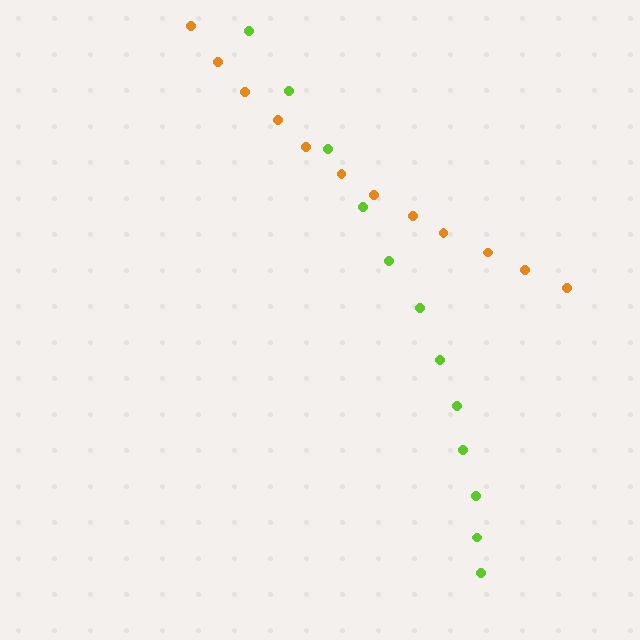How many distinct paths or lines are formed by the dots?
There are 2 distinct paths.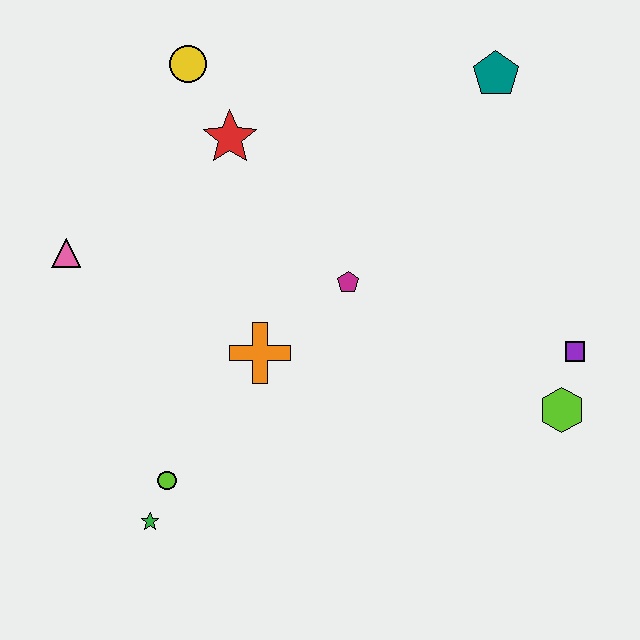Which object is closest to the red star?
The yellow circle is closest to the red star.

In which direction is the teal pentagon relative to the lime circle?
The teal pentagon is above the lime circle.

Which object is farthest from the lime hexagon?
The pink triangle is farthest from the lime hexagon.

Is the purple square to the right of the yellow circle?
Yes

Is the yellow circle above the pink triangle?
Yes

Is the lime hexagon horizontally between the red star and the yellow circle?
No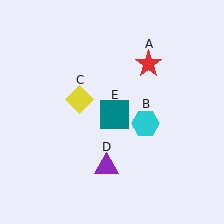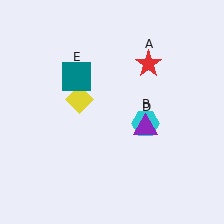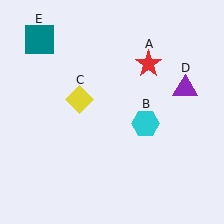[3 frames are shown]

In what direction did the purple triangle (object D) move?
The purple triangle (object D) moved up and to the right.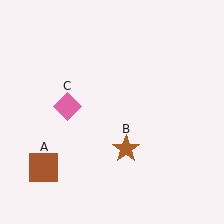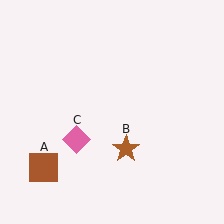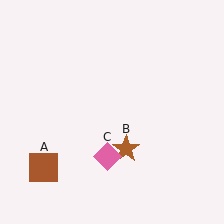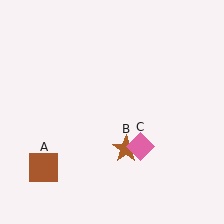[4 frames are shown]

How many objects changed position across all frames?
1 object changed position: pink diamond (object C).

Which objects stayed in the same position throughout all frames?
Brown square (object A) and brown star (object B) remained stationary.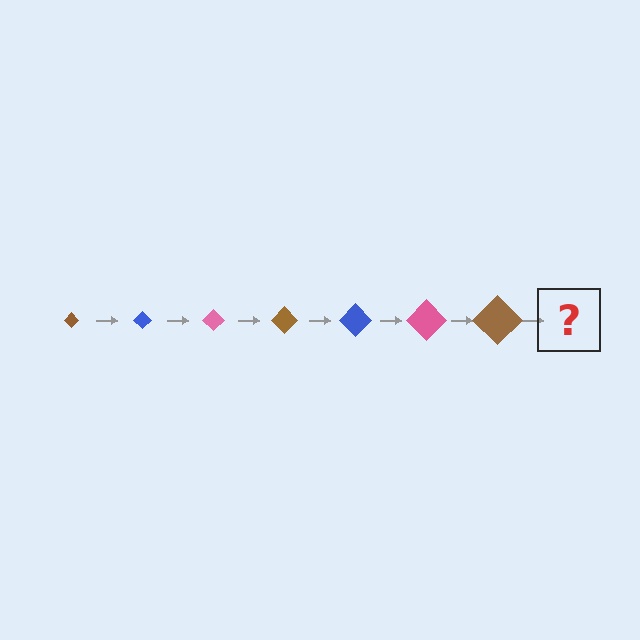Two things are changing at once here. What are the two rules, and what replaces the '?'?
The two rules are that the diamond grows larger each step and the color cycles through brown, blue, and pink. The '?' should be a blue diamond, larger than the previous one.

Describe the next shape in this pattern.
It should be a blue diamond, larger than the previous one.